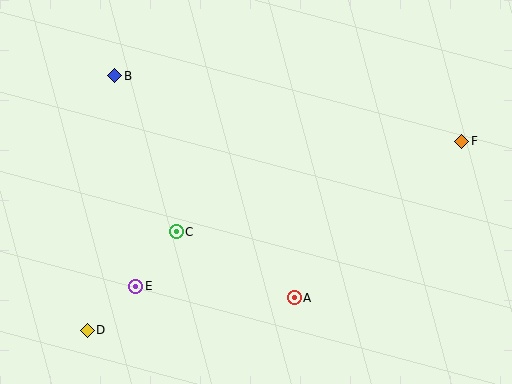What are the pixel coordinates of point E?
Point E is at (136, 286).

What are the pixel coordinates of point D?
Point D is at (87, 330).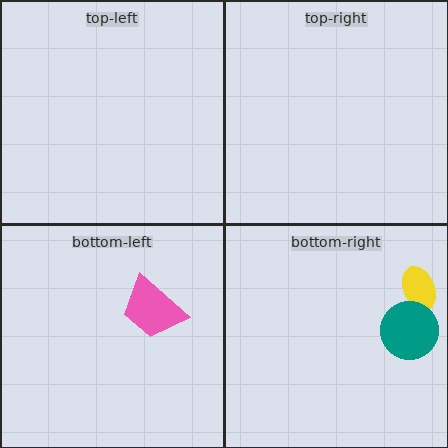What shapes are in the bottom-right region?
The yellow ellipse, the teal circle.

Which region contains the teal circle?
The bottom-right region.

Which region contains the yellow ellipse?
The bottom-right region.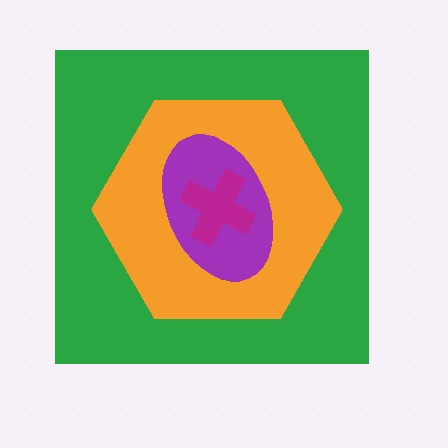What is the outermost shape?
The green square.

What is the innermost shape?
The magenta cross.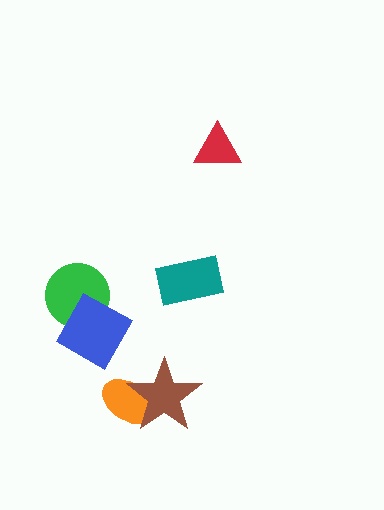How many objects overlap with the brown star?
1 object overlaps with the brown star.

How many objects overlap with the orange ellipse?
1 object overlaps with the orange ellipse.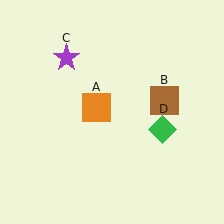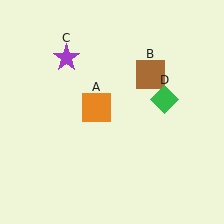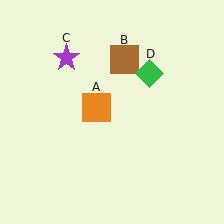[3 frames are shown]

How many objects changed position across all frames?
2 objects changed position: brown square (object B), green diamond (object D).